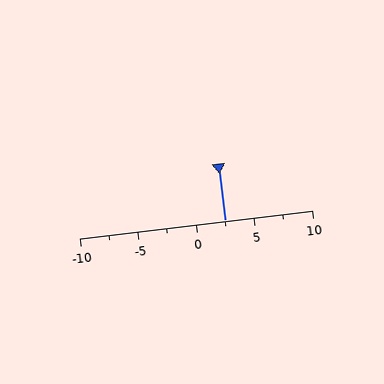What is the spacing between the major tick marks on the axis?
The major ticks are spaced 5 apart.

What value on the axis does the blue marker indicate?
The marker indicates approximately 2.5.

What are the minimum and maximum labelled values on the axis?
The axis runs from -10 to 10.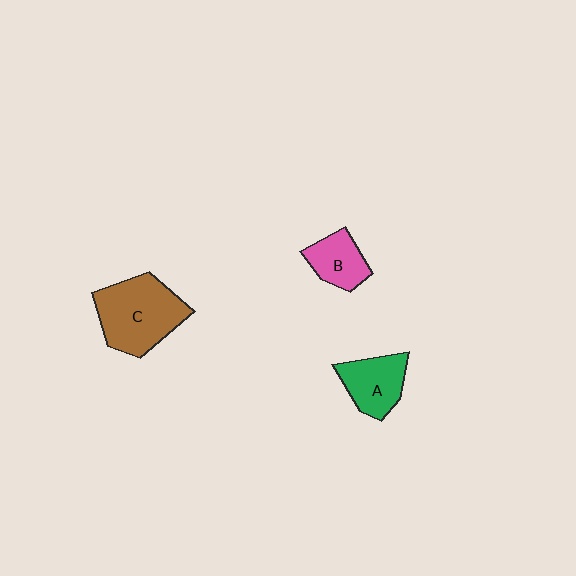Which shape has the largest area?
Shape C (brown).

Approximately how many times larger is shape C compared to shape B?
Approximately 2.1 times.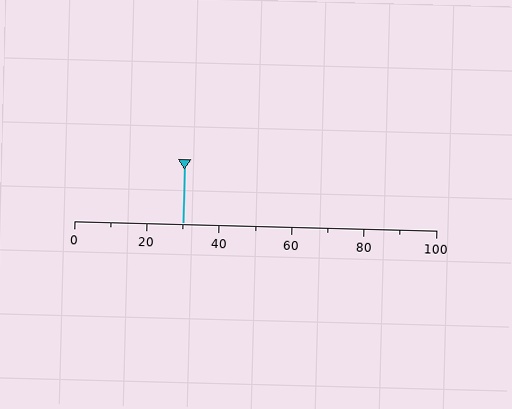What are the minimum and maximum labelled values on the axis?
The axis runs from 0 to 100.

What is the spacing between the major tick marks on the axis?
The major ticks are spaced 20 apart.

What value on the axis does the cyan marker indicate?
The marker indicates approximately 30.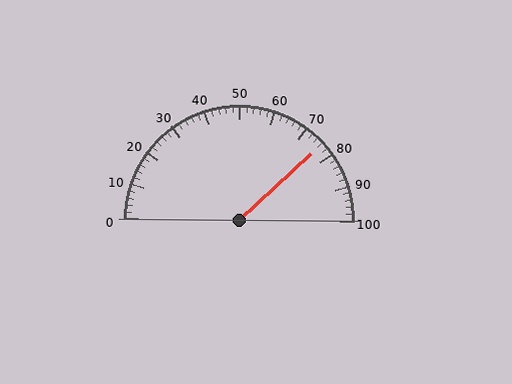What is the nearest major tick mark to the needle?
The nearest major tick mark is 80.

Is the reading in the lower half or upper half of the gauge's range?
The reading is in the upper half of the range (0 to 100).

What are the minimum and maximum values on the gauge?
The gauge ranges from 0 to 100.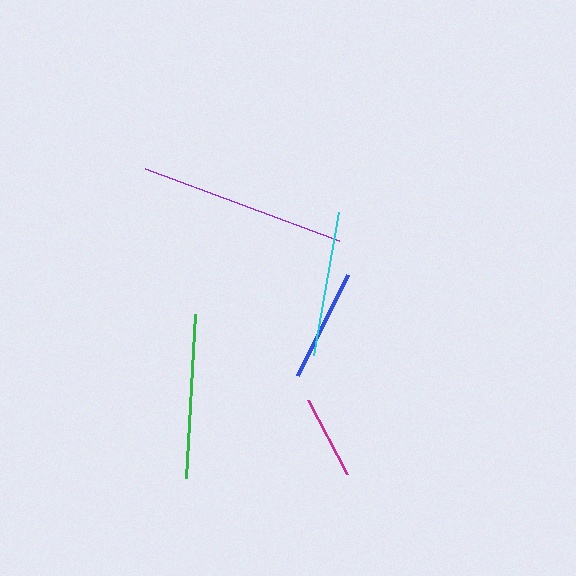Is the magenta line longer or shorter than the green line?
The green line is longer than the magenta line.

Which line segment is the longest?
The purple line is the longest at approximately 207 pixels.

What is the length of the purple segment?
The purple segment is approximately 207 pixels long.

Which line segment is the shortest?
The magenta line is the shortest at approximately 84 pixels.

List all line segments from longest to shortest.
From longest to shortest: purple, green, cyan, blue, magenta.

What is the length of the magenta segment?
The magenta segment is approximately 84 pixels long.